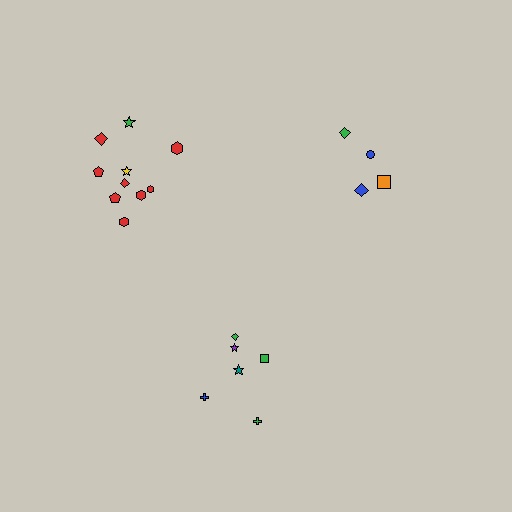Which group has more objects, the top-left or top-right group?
The top-left group.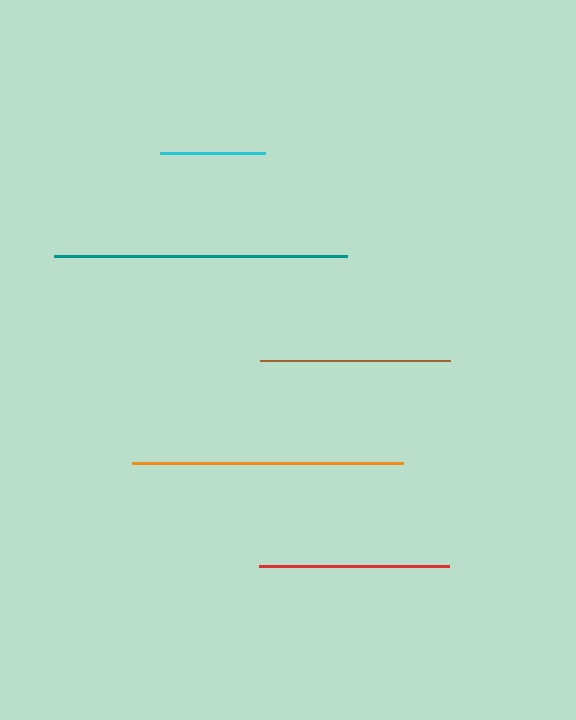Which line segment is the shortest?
The cyan line is the shortest at approximately 104 pixels.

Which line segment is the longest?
The teal line is the longest at approximately 293 pixels.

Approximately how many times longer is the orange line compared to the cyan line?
The orange line is approximately 2.6 times the length of the cyan line.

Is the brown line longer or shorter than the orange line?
The orange line is longer than the brown line.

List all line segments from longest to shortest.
From longest to shortest: teal, orange, red, brown, cyan.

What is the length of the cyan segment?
The cyan segment is approximately 104 pixels long.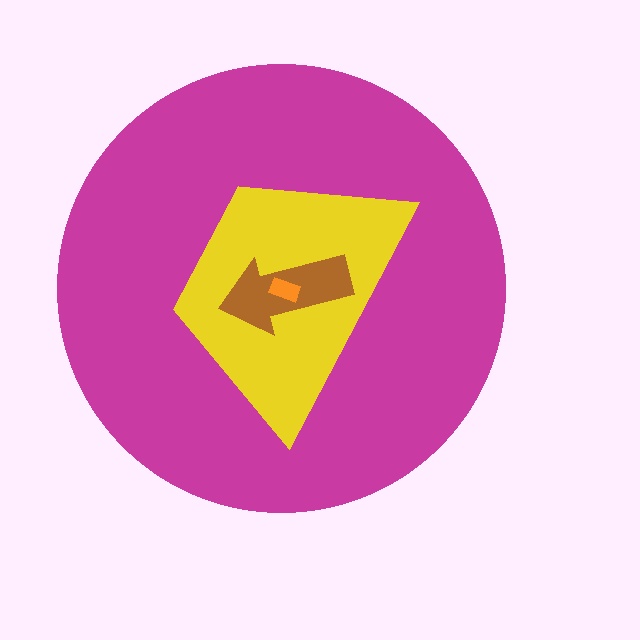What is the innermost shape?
The orange rectangle.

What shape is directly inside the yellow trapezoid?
The brown arrow.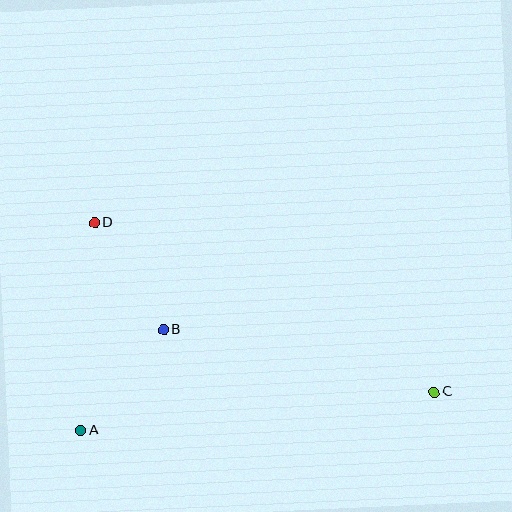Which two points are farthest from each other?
Points C and D are farthest from each other.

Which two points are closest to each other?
Points B and D are closest to each other.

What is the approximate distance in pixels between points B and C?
The distance between B and C is approximately 278 pixels.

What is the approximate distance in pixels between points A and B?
The distance between A and B is approximately 131 pixels.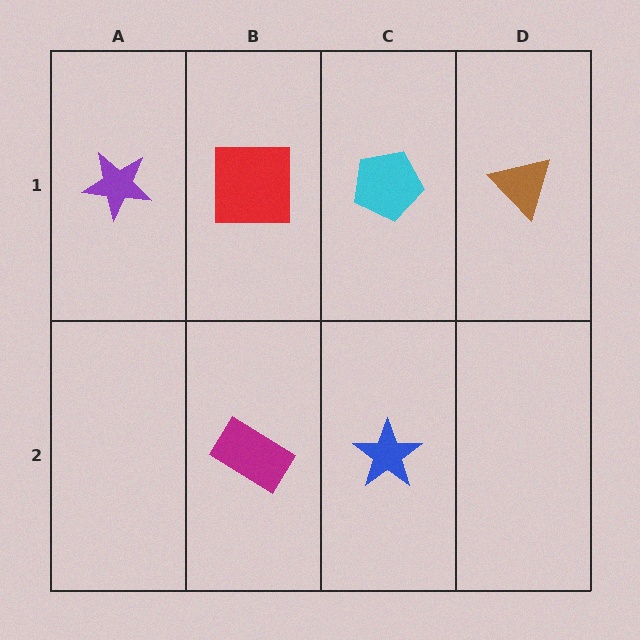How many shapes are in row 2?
2 shapes.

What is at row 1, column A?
A purple star.